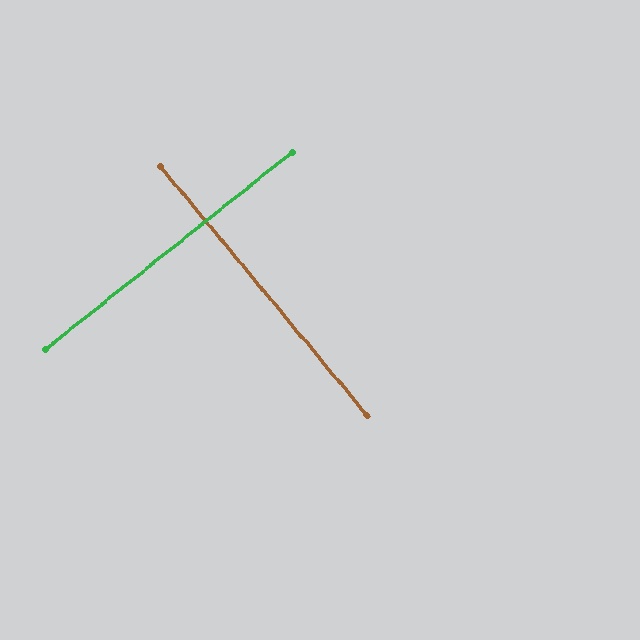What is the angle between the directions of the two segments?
Approximately 89 degrees.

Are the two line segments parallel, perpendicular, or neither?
Perpendicular — they meet at approximately 89°.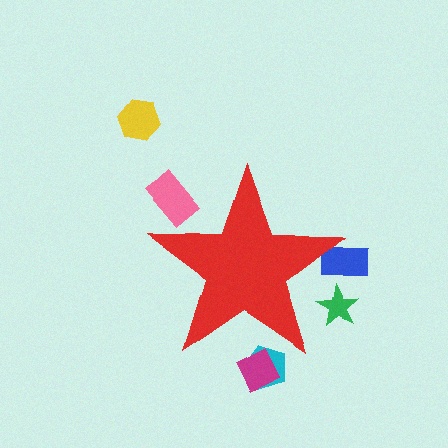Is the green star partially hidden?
Yes, the green star is partially hidden behind the red star.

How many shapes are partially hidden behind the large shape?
5 shapes are partially hidden.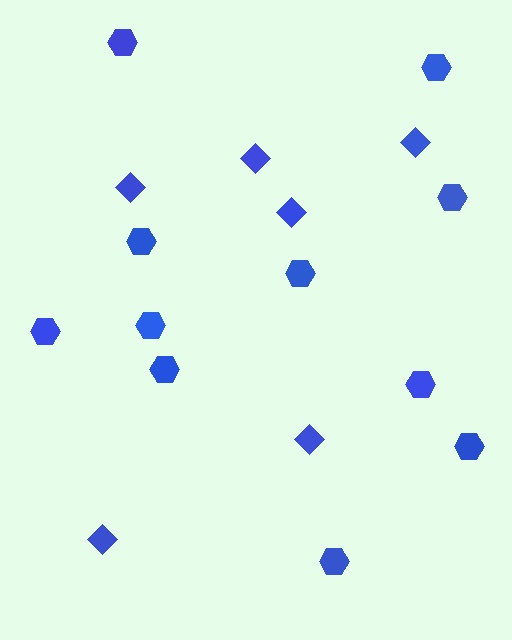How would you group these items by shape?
There are 2 groups: one group of diamonds (6) and one group of hexagons (11).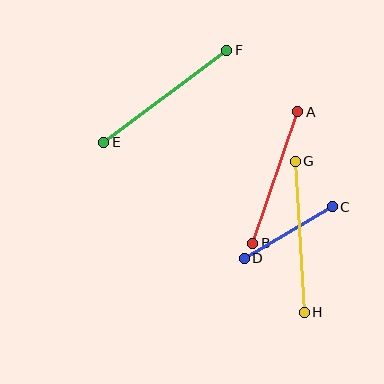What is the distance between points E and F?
The distance is approximately 153 pixels.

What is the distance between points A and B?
The distance is approximately 139 pixels.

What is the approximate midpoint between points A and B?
The midpoint is at approximately (275, 177) pixels.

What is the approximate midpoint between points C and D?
The midpoint is at approximately (288, 232) pixels.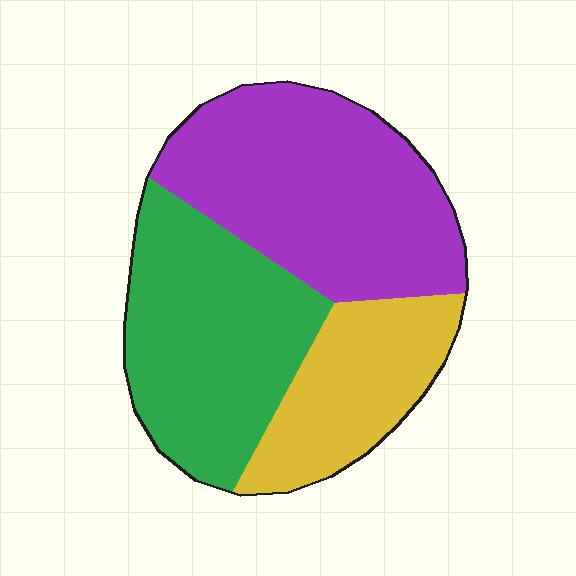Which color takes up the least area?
Yellow, at roughly 20%.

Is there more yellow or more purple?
Purple.